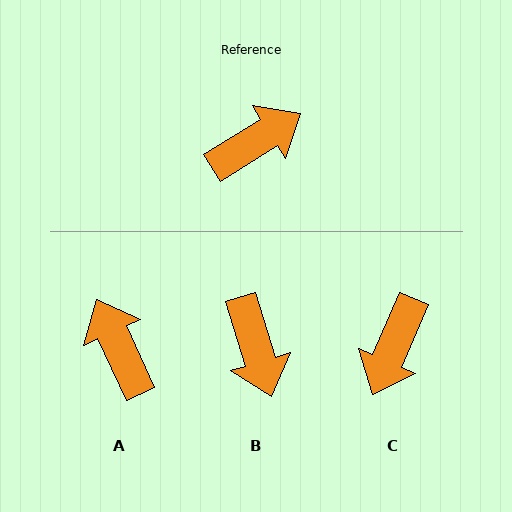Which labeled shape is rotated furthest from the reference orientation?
C, about 145 degrees away.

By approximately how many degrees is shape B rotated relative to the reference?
Approximately 105 degrees clockwise.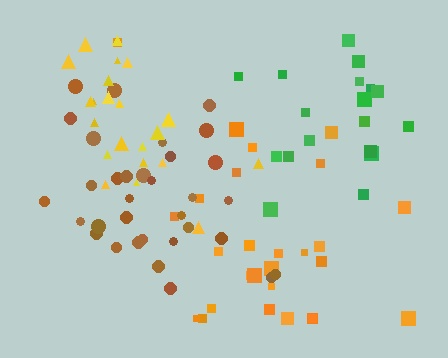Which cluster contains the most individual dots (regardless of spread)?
Brown (33).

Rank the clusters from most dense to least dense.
brown, yellow, green, orange.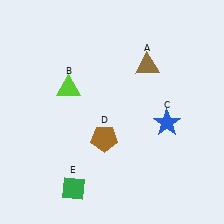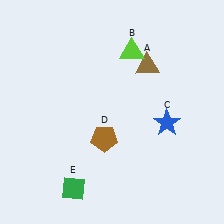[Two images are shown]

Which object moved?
The lime triangle (B) moved right.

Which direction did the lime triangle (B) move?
The lime triangle (B) moved right.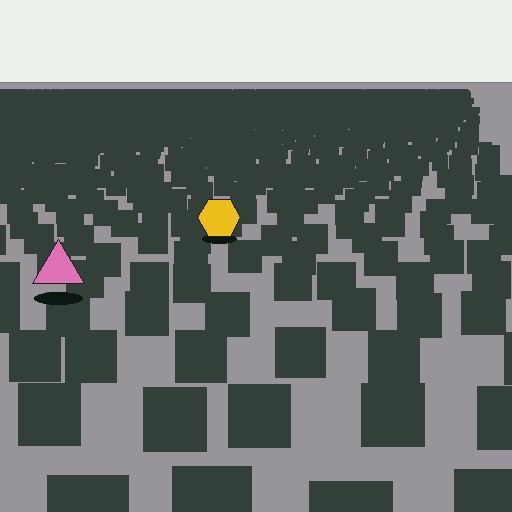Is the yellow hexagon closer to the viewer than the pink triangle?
No. The pink triangle is closer — you can tell from the texture gradient: the ground texture is coarser near it.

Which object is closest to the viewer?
The pink triangle is closest. The texture marks near it are larger and more spread out.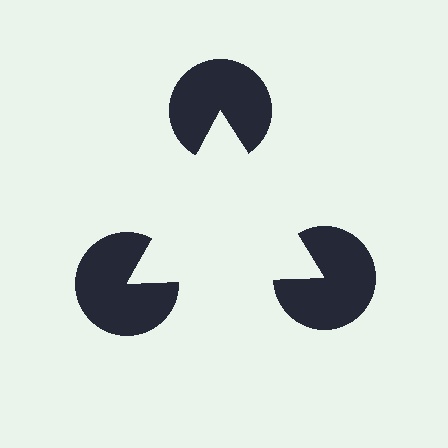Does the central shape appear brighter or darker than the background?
It typically appears slightly brighter than the background, even though no actual brightness change is drawn.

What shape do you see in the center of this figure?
An illusory triangle — its edges are inferred from the aligned wedge cuts in the pac-man discs, not physically drawn.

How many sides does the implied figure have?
3 sides.